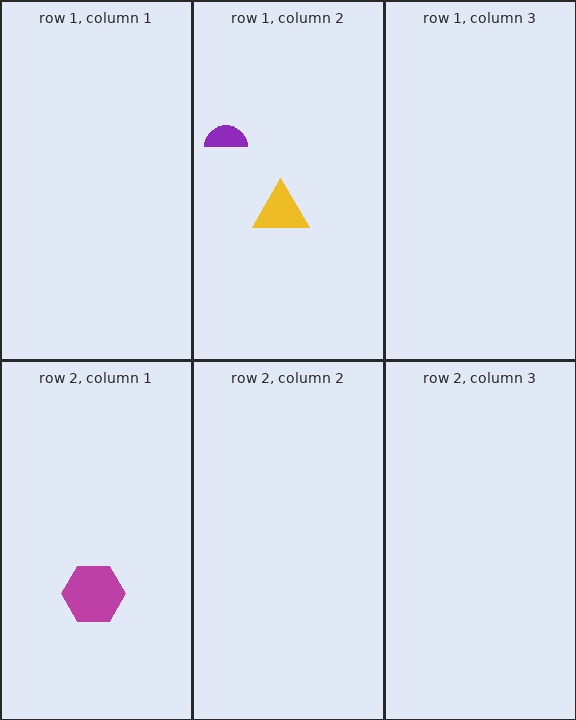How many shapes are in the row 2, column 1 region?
1.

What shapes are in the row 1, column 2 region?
The purple semicircle, the yellow triangle.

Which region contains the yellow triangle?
The row 1, column 2 region.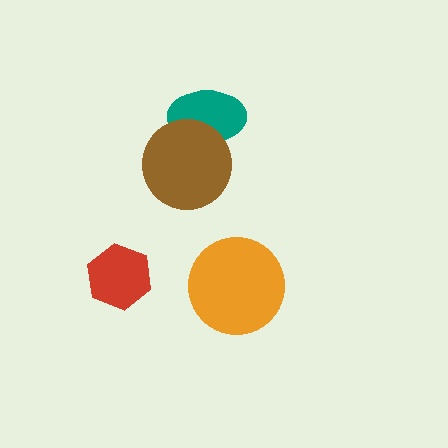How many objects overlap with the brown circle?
1 object overlaps with the brown circle.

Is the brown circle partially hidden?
No, no other shape covers it.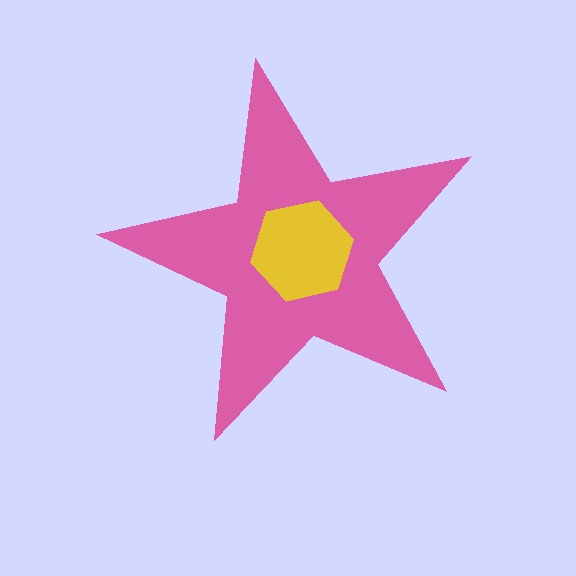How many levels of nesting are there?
2.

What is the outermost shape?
The pink star.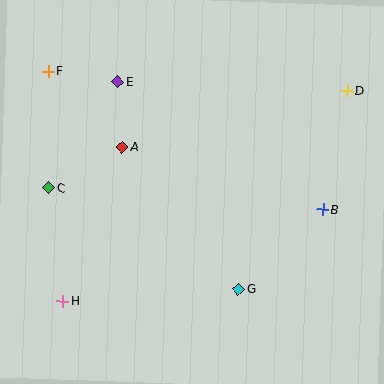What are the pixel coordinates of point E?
Point E is at (117, 82).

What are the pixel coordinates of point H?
Point H is at (63, 301).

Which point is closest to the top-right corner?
Point D is closest to the top-right corner.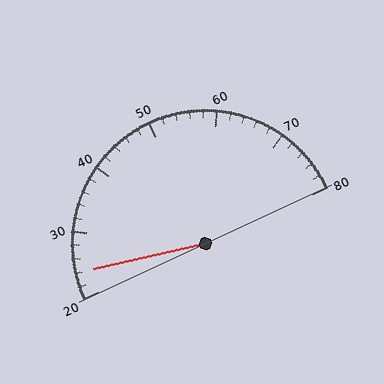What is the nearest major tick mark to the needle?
The nearest major tick mark is 20.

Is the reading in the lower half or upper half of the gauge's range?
The reading is in the lower half of the range (20 to 80).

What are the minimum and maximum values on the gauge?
The gauge ranges from 20 to 80.